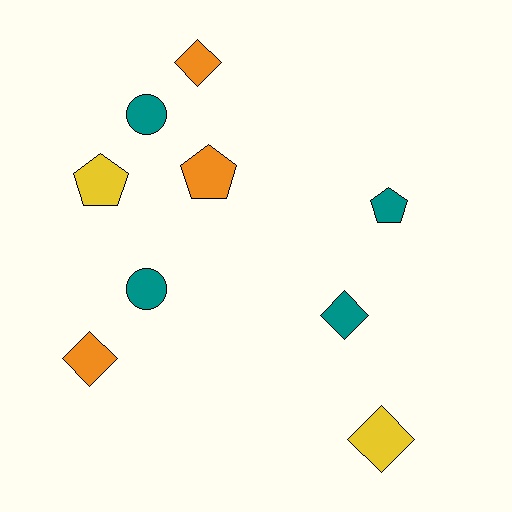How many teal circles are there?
There are 2 teal circles.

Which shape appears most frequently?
Diamond, with 4 objects.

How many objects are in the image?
There are 9 objects.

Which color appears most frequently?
Teal, with 4 objects.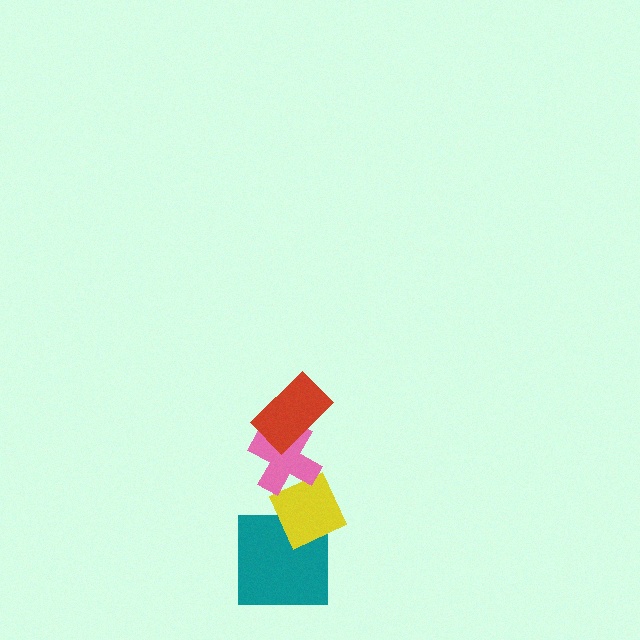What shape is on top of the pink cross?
The red rectangle is on top of the pink cross.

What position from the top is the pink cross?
The pink cross is 2nd from the top.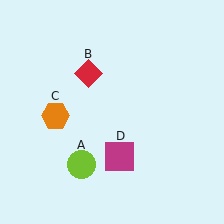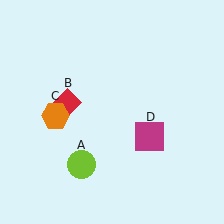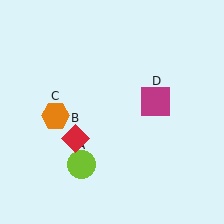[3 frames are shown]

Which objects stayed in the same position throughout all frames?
Lime circle (object A) and orange hexagon (object C) remained stationary.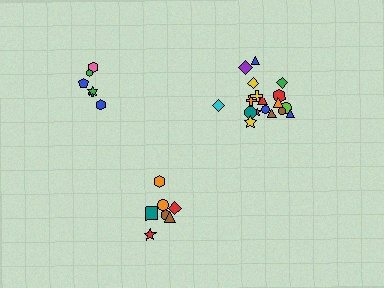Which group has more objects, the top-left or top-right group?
The top-right group.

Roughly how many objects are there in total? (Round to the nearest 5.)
Roughly 30 objects in total.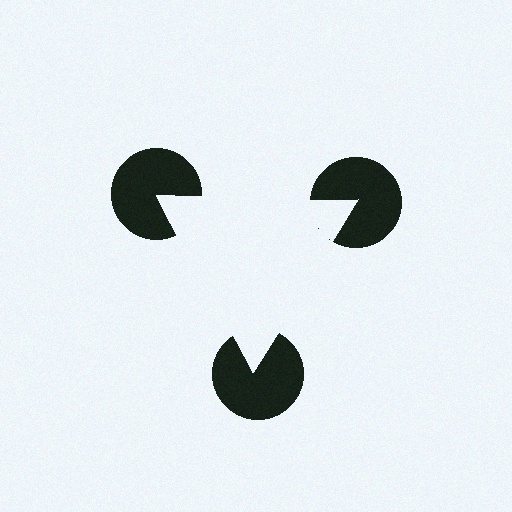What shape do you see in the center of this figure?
An illusory triangle — its edges are inferred from the aligned wedge cuts in the pac-man discs, not physically drawn.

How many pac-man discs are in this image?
There are 3 — one at each vertex of the illusory triangle.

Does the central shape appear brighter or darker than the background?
It typically appears slightly brighter than the background, even though no actual brightness change is drawn.